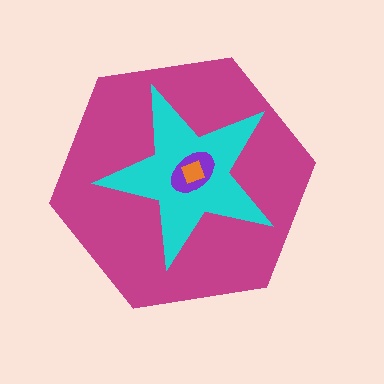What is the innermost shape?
The orange diamond.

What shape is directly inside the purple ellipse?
The orange diamond.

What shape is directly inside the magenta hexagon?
The cyan star.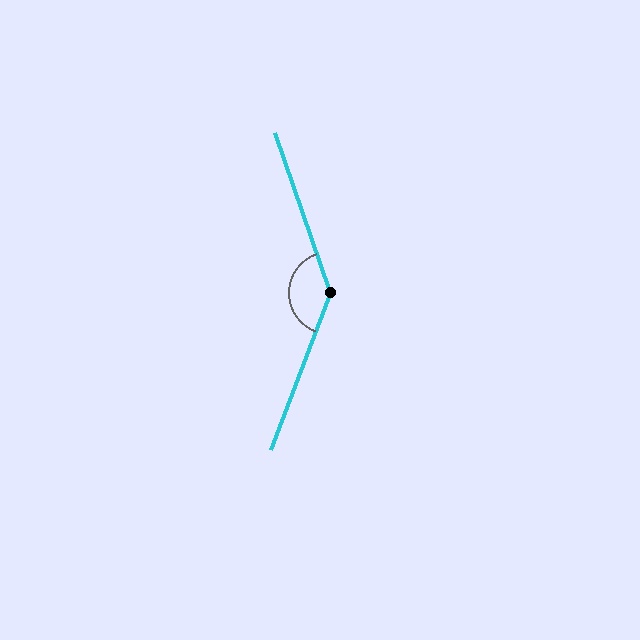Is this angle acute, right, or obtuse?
It is obtuse.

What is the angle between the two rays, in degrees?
Approximately 141 degrees.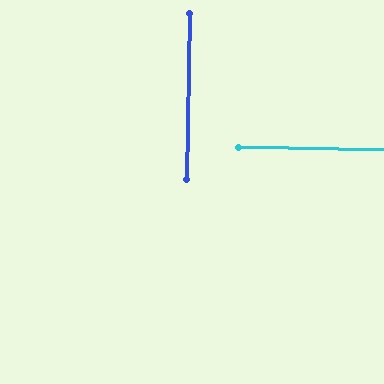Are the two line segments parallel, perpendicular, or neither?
Perpendicular — they meet at approximately 90°.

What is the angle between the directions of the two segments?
Approximately 90 degrees.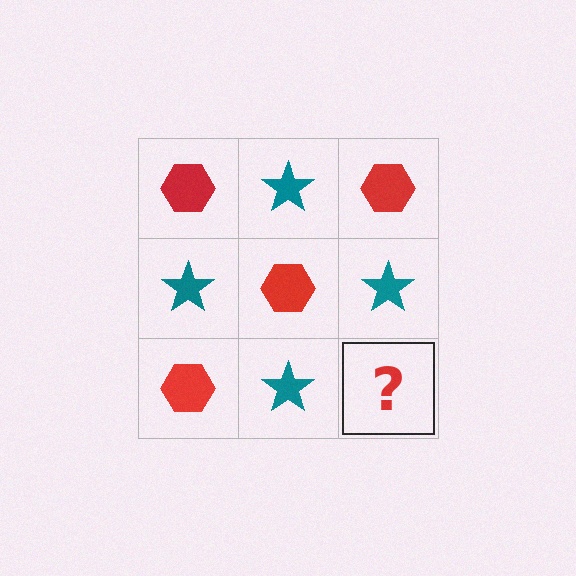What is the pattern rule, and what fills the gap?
The rule is that it alternates red hexagon and teal star in a checkerboard pattern. The gap should be filled with a red hexagon.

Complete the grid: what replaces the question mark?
The question mark should be replaced with a red hexagon.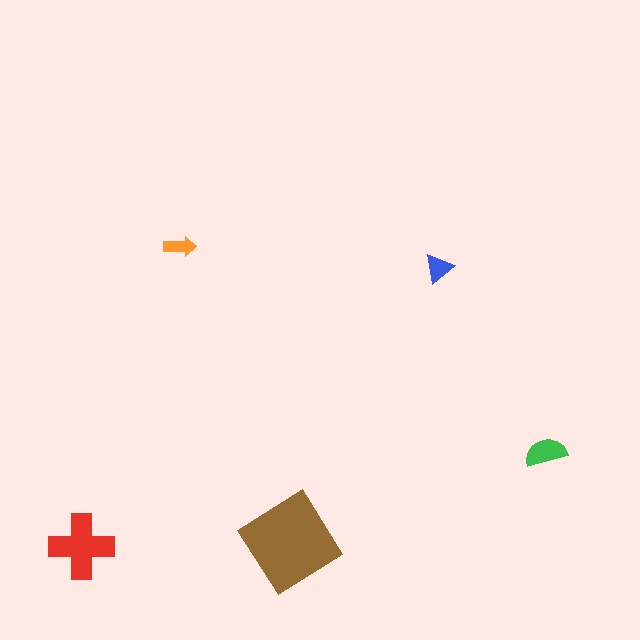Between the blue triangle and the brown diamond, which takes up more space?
The brown diamond.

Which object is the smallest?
The orange arrow.